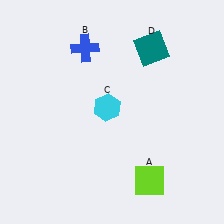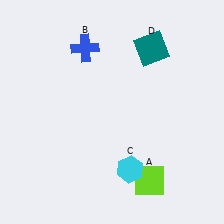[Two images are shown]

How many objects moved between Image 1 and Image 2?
1 object moved between the two images.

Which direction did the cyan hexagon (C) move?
The cyan hexagon (C) moved down.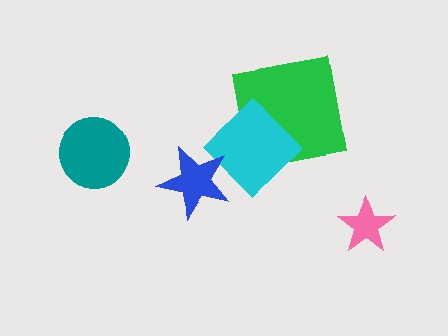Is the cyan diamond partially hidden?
Yes, it is partially covered by another shape.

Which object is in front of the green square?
The cyan diamond is in front of the green square.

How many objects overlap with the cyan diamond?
2 objects overlap with the cyan diamond.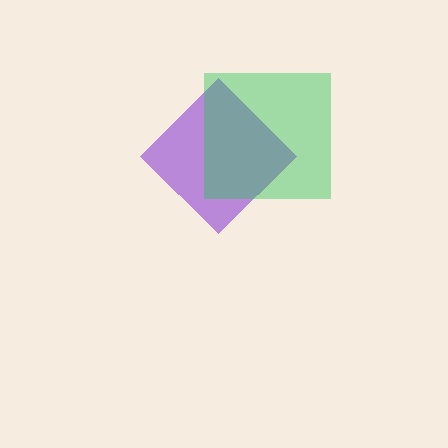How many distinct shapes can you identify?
There are 2 distinct shapes: a purple diamond, a green square.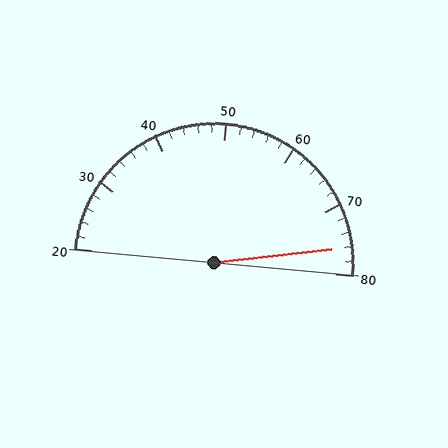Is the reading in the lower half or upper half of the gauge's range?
The reading is in the upper half of the range (20 to 80).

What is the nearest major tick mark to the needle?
The nearest major tick mark is 80.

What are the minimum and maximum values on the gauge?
The gauge ranges from 20 to 80.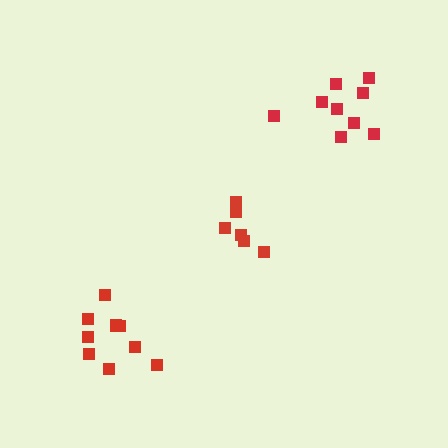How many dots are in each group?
Group 1: 6 dots, Group 2: 9 dots, Group 3: 9 dots (24 total).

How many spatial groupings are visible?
There are 3 spatial groupings.